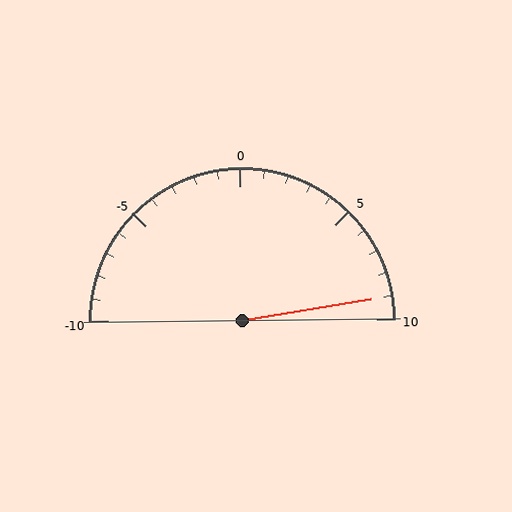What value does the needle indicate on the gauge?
The needle indicates approximately 9.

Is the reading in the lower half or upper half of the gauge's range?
The reading is in the upper half of the range (-10 to 10).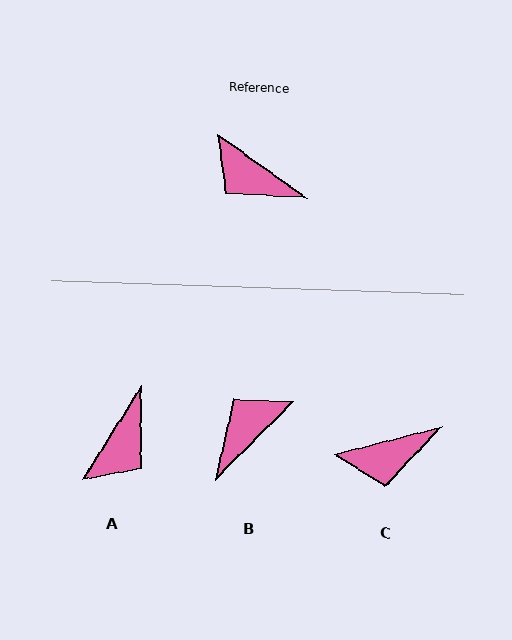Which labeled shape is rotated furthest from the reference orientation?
B, about 100 degrees away.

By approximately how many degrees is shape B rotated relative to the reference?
Approximately 100 degrees clockwise.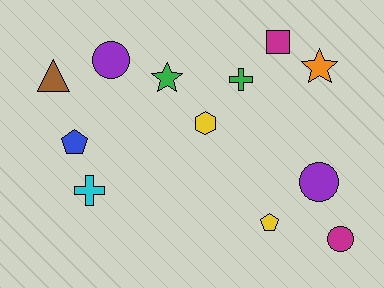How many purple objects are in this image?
There are 2 purple objects.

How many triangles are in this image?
There is 1 triangle.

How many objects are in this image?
There are 12 objects.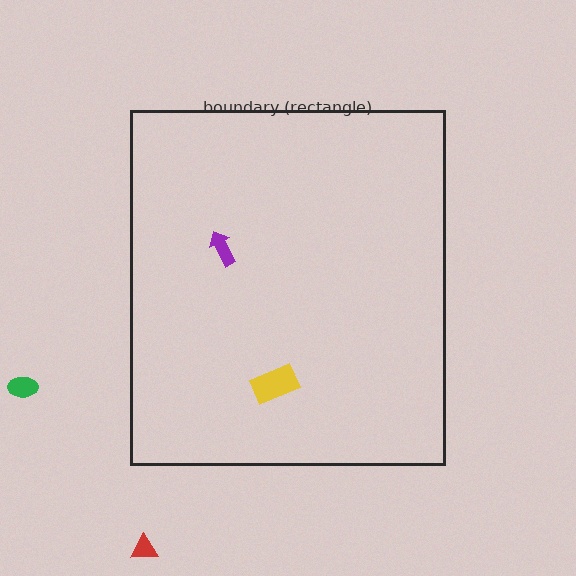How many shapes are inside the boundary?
2 inside, 2 outside.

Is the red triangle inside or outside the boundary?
Outside.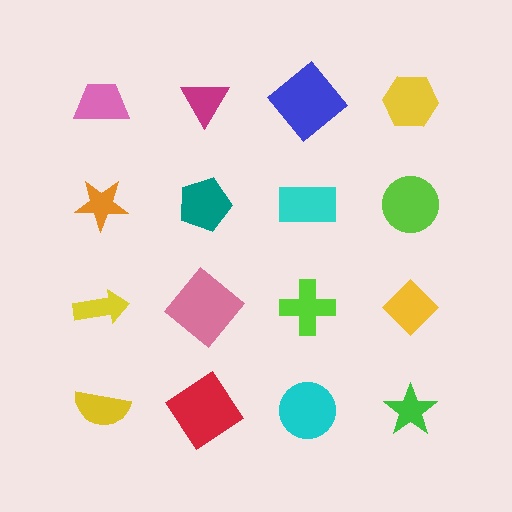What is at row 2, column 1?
An orange star.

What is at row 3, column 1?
A yellow arrow.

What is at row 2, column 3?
A cyan rectangle.